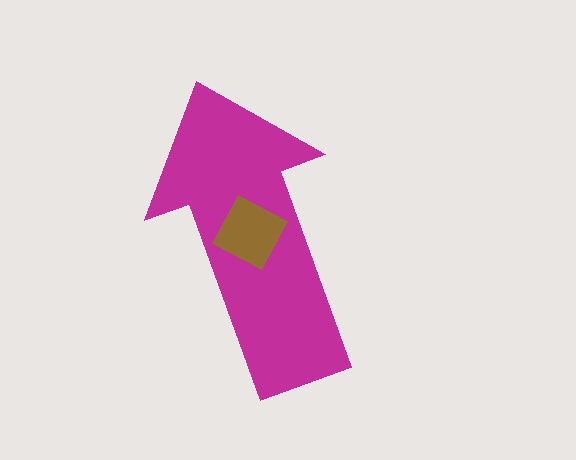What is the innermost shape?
The brown diamond.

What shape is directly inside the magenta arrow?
The brown diamond.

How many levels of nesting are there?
2.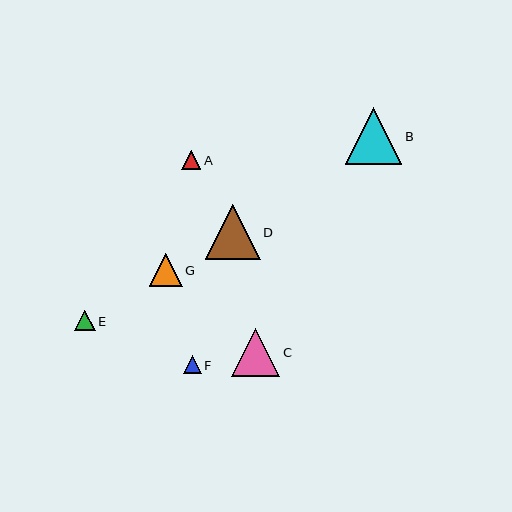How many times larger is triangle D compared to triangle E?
Triangle D is approximately 2.7 times the size of triangle E.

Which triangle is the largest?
Triangle B is the largest with a size of approximately 56 pixels.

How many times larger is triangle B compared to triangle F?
Triangle B is approximately 3.2 times the size of triangle F.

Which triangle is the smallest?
Triangle F is the smallest with a size of approximately 18 pixels.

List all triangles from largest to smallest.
From largest to smallest: B, D, C, G, E, A, F.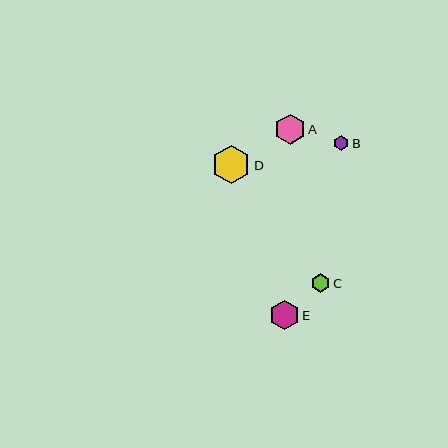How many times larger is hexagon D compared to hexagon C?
Hexagon D is approximately 2.1 times the size of hexagon C.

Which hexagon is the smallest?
Hexagon B is the smallest with a size of approximately 15 pixels.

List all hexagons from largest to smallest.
From largest to smallest: D, A, E, C, B.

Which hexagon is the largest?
Hexagon D is the largest with a size of approximately 39 pixels.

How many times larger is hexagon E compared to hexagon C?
Hexagon E is approximately 1.6 times the size of hexagon C.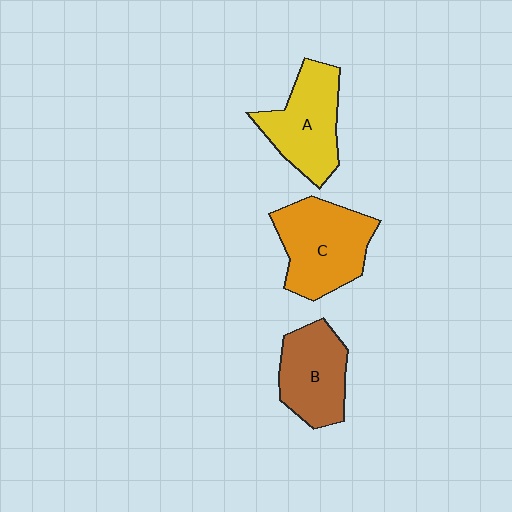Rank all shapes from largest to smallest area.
From largest to smallest: C (orange), A (yellow), B (brown).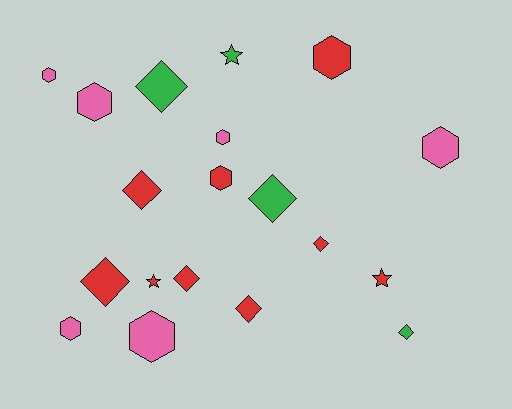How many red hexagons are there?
There are 2 red hexagons.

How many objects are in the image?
There are 19 objects.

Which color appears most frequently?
Red, with 9 objects.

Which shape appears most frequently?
Hexagon, with 8 objects.